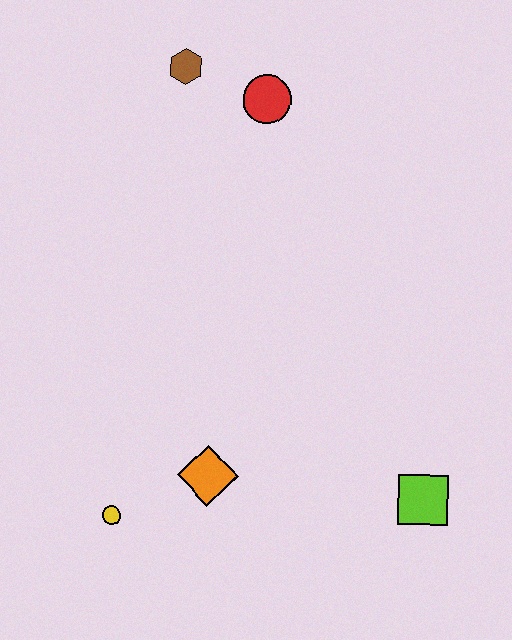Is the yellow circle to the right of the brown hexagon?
No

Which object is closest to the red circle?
The brown hexagon is closest to the red circle.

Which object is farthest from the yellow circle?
The brown hexagon is farthest from the yellow circle.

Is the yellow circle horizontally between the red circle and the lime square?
No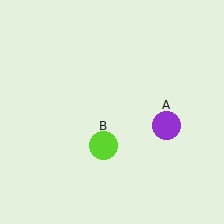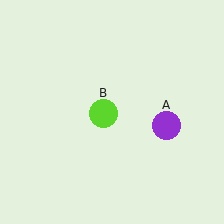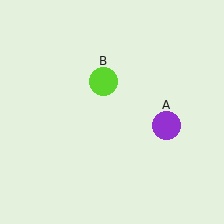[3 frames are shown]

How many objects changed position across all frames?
1 object changed position: lime circle (object B).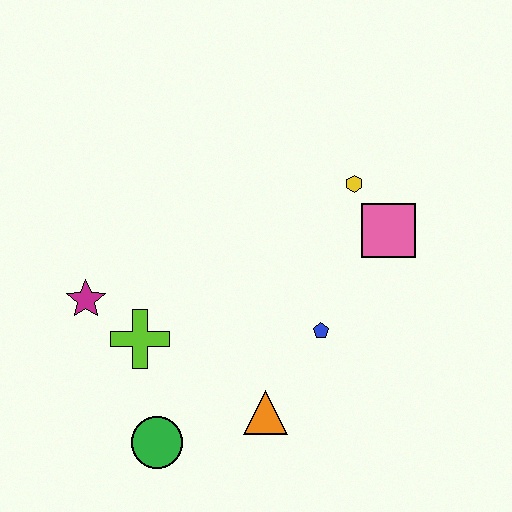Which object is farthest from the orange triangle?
The yellow hexagon is farthest from the orange triangle.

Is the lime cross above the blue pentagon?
No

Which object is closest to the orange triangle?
The blue pentagon is closest to the orange triangle.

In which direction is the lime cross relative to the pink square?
The lime cross is to the left of the pink square.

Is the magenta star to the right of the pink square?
No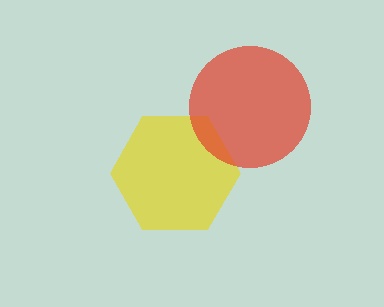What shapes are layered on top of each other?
The layered shapes are: a yellow hexagon, a red circle.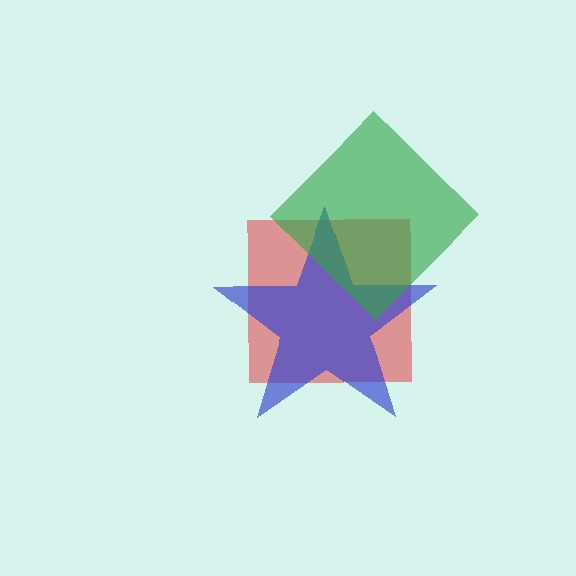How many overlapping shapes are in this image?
There are 3 overlapping shapes in the image.